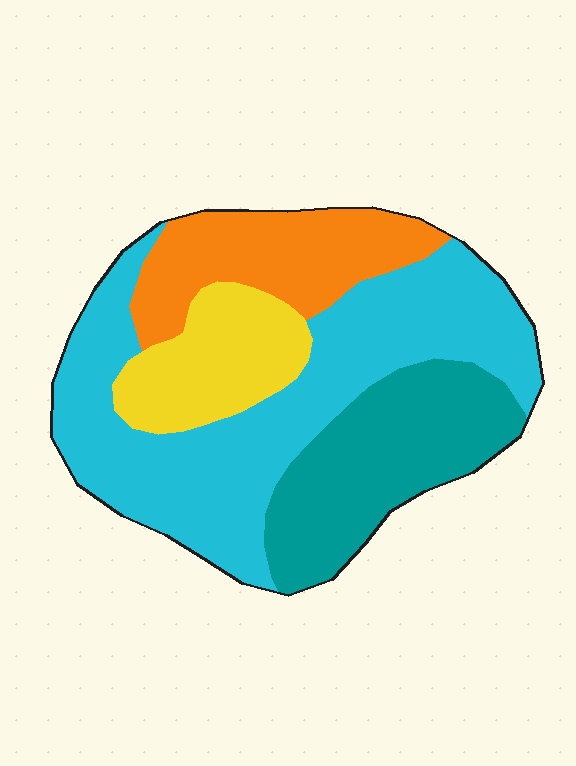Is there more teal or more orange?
Teal.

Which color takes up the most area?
Cyan, at roughly 45%.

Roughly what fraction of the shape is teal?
Teal takes up about one quarter (1/4) of the shape.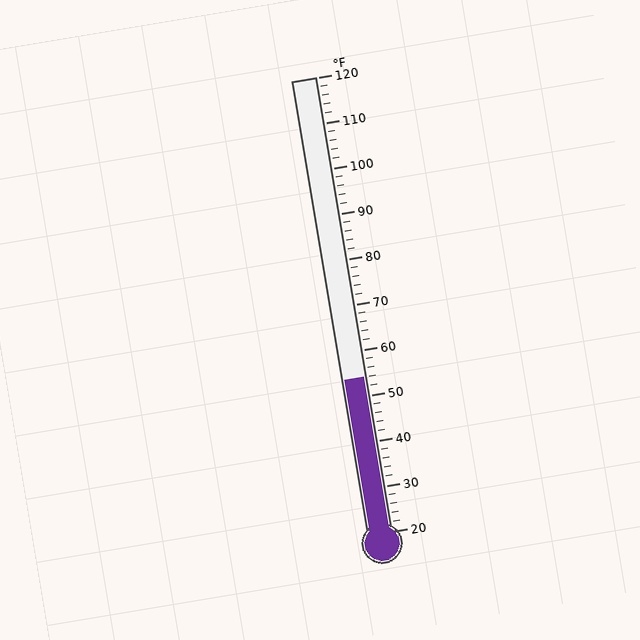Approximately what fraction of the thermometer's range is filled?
The thermometer is filled to approximately 35% of its range.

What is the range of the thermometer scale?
The thermometer scale ranges from 20°F to 120°F.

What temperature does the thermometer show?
The thermometer shows approximately 54°F.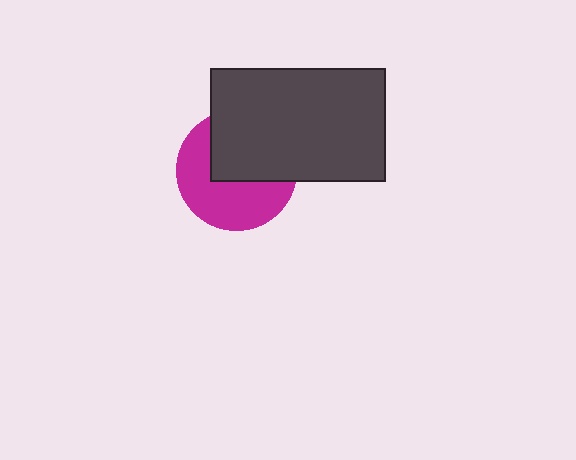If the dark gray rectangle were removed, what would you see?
You would see the complete magenta circle.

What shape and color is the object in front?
The object in front is a dark gray rectangle.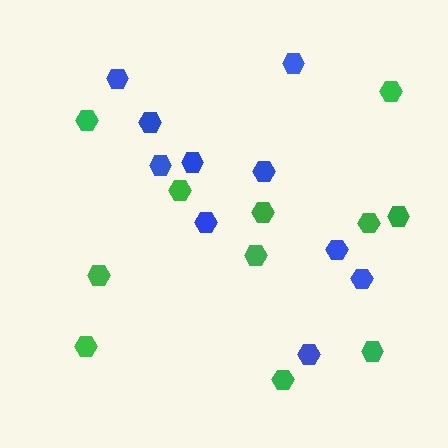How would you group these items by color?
There are 2 groups: one group of blue hexagons (10) and one group of green hexagons (11).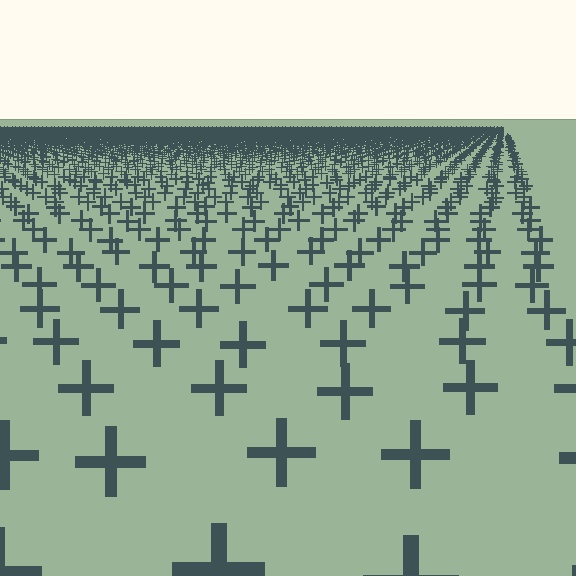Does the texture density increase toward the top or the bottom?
Density increases toward the top.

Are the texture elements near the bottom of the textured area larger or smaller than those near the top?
Larger. Near the bottom, elements are closer to the viewer and appear at a bigger on-screen size.